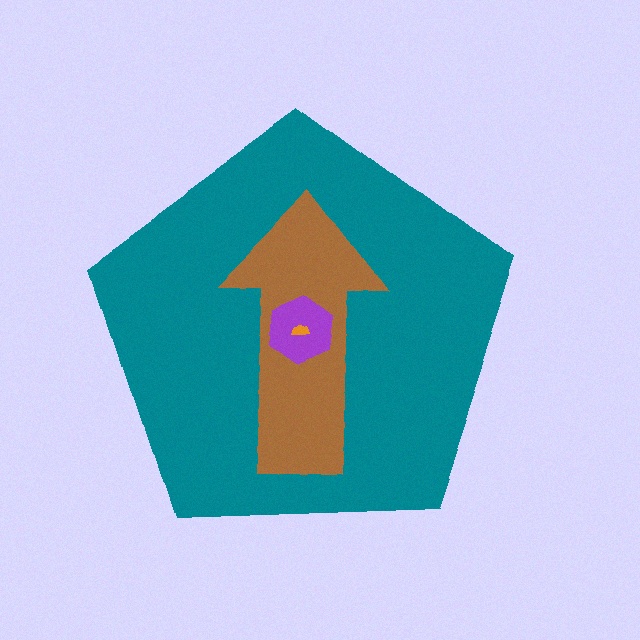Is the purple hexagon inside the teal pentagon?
Yes.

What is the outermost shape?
The teal pentagon.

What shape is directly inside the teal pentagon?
The brown arrow.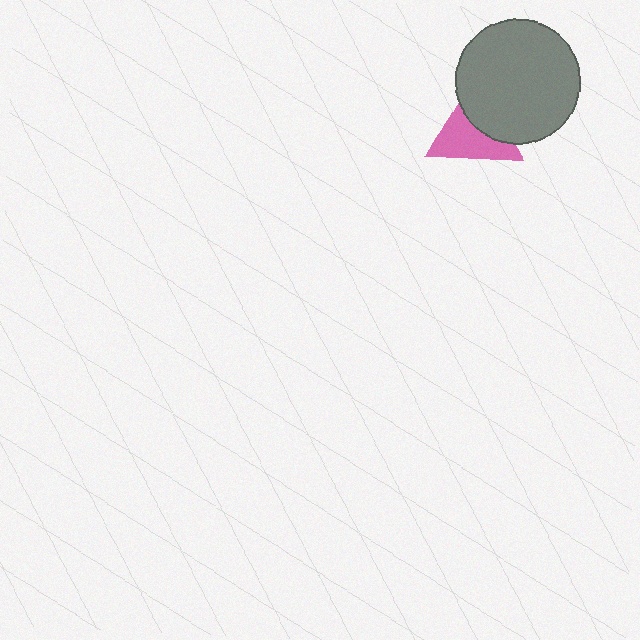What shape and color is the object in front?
The object in front is a gray circle.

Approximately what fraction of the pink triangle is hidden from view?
Roughly 42% of the pink triangle is hidden behind the gray circle.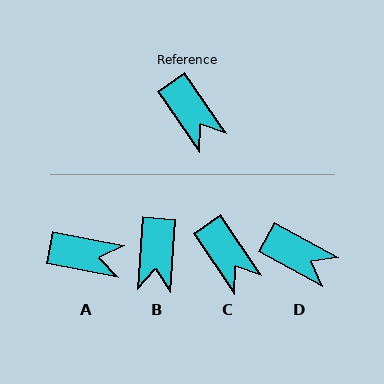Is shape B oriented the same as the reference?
No, it is off by about 39 degrees.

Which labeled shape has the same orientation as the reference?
C.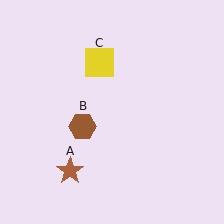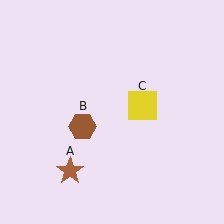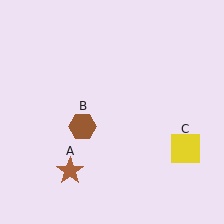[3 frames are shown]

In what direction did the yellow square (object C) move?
The yellow square (object C) moved down and to the right.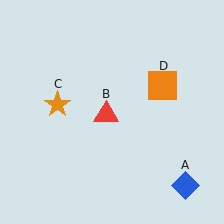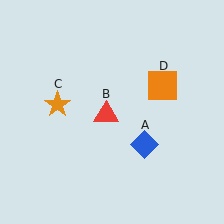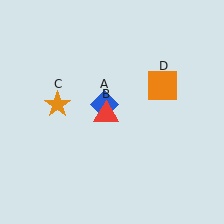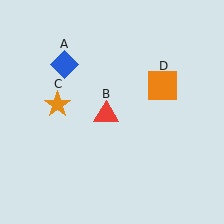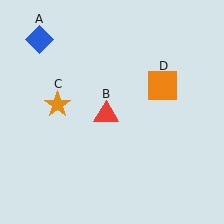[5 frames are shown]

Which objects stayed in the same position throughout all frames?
Red triangle (object B) and orange star (object C) and orange square (object D) remained stationary.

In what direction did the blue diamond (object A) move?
The blue diamond (object A) moved up and to the left.